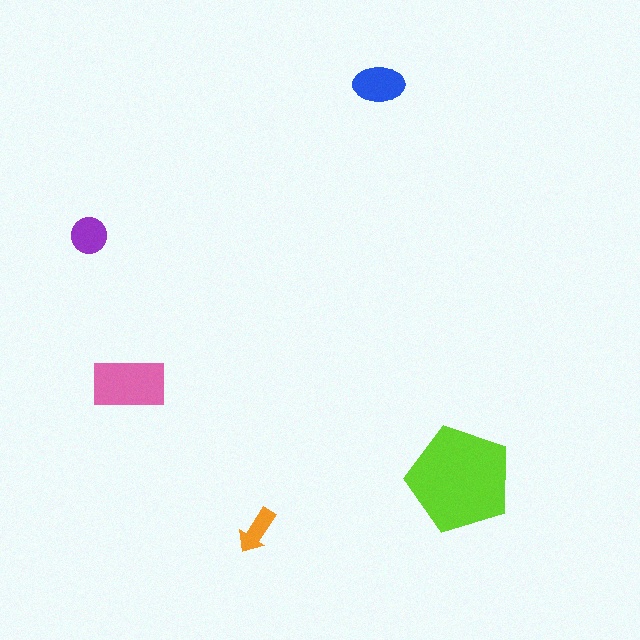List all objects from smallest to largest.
The orange arrow, the purple circle, the blue ellipse, the pink rectangle, the lime pentagon.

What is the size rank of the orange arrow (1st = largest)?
5th.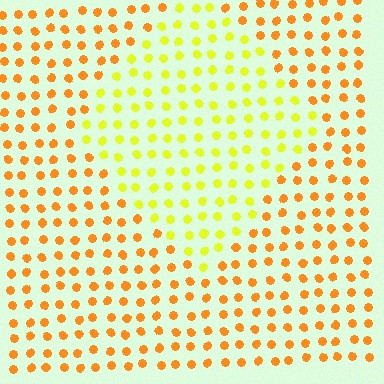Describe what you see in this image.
The image is filled with small orange elements in a uniform arrangement. A diamond-shaped region is visible where the elements are tinted to a slightly different hue, forming a subtle color boundary.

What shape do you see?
I see a diamond.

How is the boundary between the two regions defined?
The boundary is defined purely by a slight shift in hue (about 38 degrees). Spacing, size, and orientation are identical on both sides.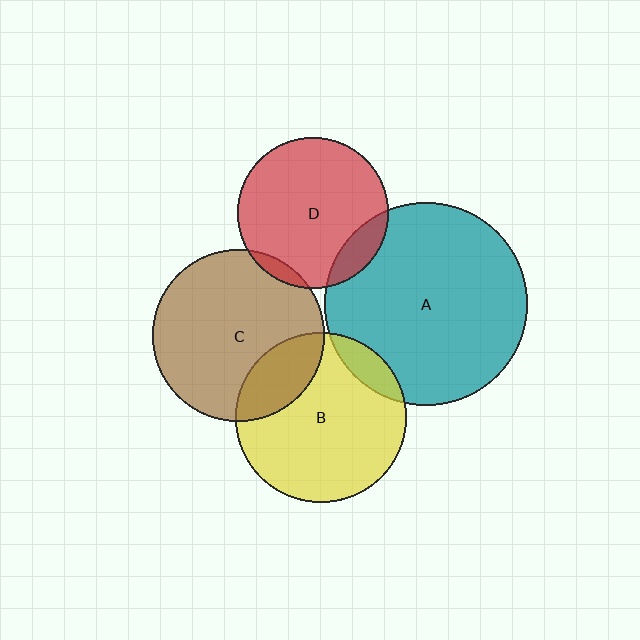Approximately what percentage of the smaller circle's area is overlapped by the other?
Approximately 20%.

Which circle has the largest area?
Circle A (teal).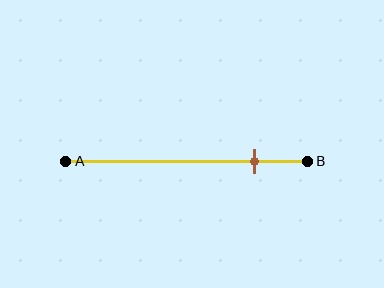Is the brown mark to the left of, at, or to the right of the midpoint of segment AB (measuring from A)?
The brown mark is to the right of the midpoint of segment AB.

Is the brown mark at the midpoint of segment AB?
No, the mark is at about 80% from A, not at the 50% midpoint.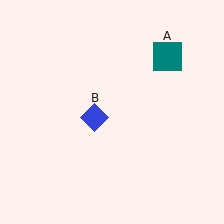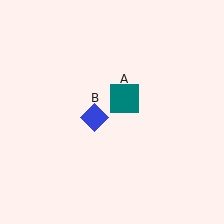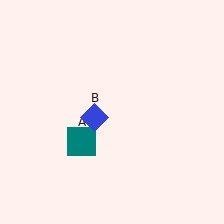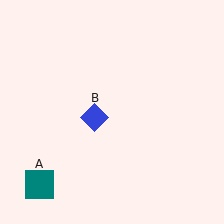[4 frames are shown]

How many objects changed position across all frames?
1 object changed position: teal square (object A).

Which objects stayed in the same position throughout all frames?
Blue diamond (object B) remained stationary.